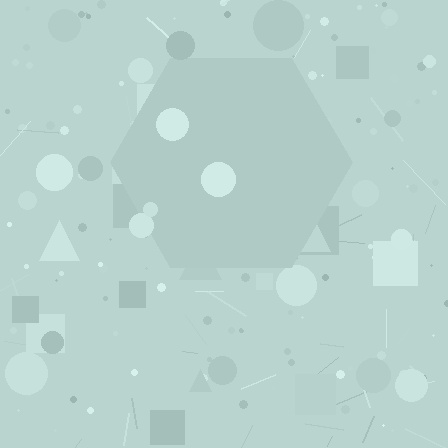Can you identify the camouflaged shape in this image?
The camouflaged shape is a hexagon.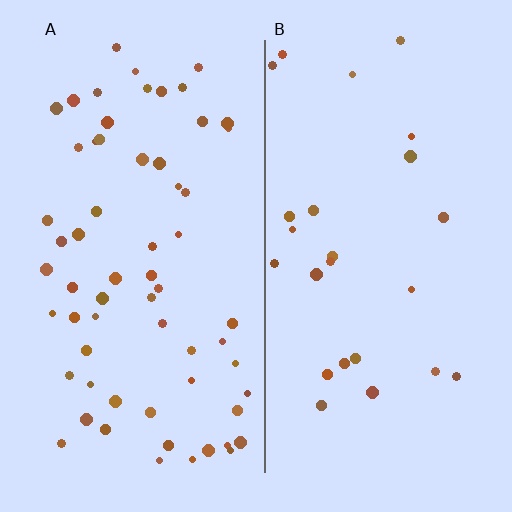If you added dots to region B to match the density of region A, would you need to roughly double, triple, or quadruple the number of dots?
Approximately triple.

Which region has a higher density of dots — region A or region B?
A (the left).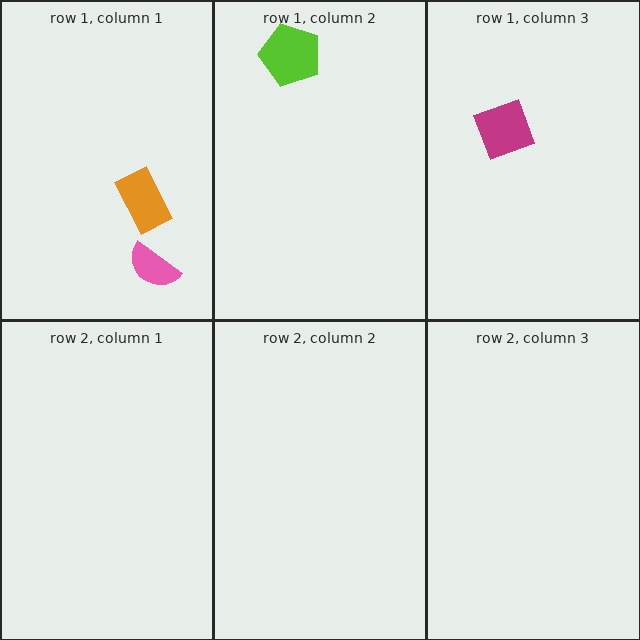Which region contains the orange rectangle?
The row 1, column 1 region.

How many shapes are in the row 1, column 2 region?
1.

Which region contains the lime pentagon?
The row 1, column 2 region.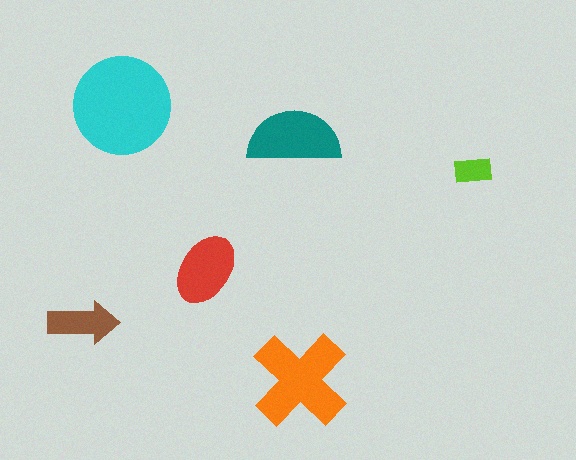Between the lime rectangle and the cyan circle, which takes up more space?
The cyan circle.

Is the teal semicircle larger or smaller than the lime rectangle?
Larger.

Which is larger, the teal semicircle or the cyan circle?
The cyan circle.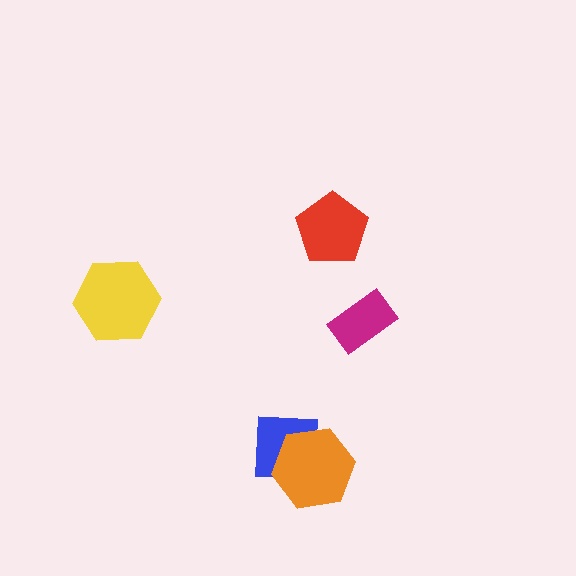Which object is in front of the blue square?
The orange hexagon is in front of the blue square.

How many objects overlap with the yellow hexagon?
0 objects overlap with the yellow hexagon.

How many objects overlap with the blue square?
1 object overlaps with the blue square.